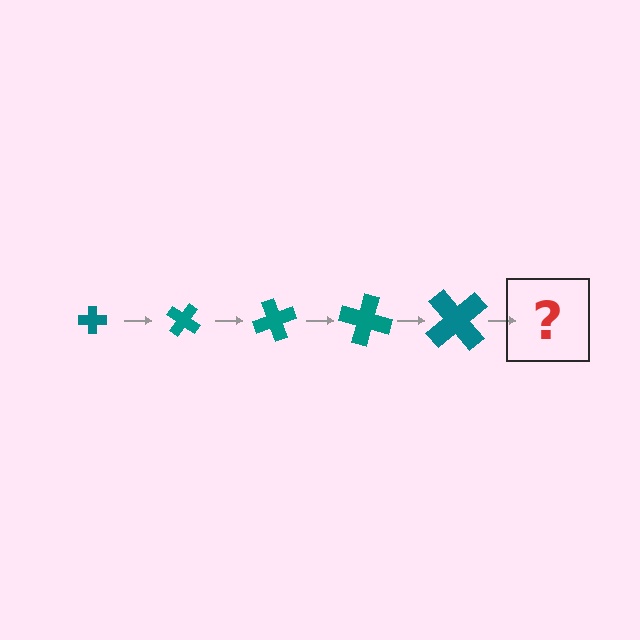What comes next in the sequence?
The next element should be a cross, larger than the previous one and rotated 175 degrees from the start.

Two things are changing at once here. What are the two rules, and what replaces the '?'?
The two rules are that the cross grows larger each step and it rotates 35 degrees each step. The '?' should be a cross, larger than the previous one and rotated 175 degrees from the start.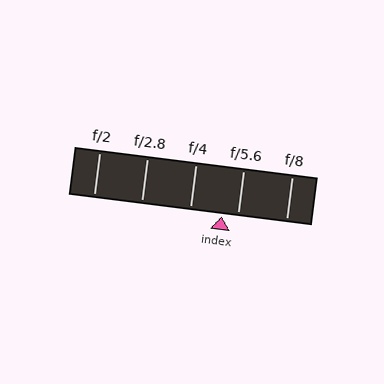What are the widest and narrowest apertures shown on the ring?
The widest aperture shown is f/2 and the narrowest is f/8.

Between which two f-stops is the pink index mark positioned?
The index mark is between f/4 and f/5.6.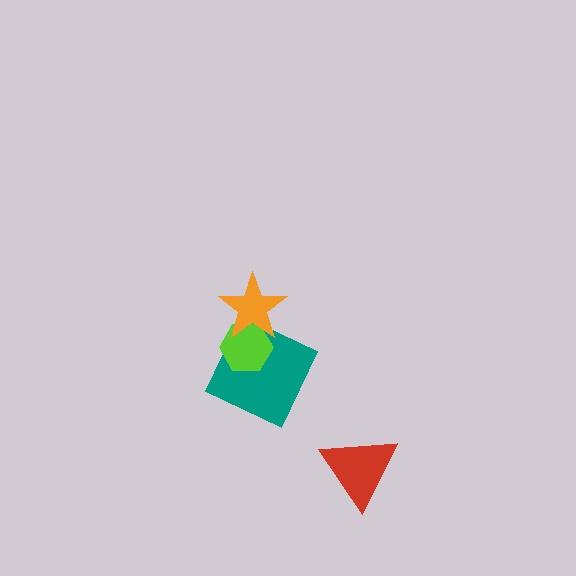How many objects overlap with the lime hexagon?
2 objects overlap with the lime hexagon.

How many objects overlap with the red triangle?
0 objects overlap with the red triangle.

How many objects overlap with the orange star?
2 objects overlap with the orange star.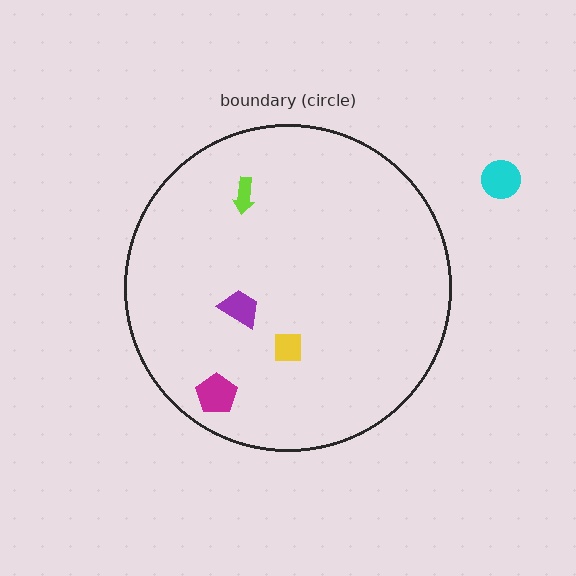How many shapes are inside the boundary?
4 inside, 1 outside.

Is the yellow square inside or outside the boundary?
Inside.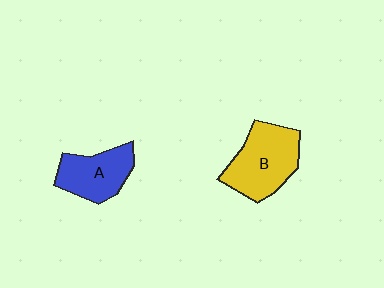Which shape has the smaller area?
Shape A (blue).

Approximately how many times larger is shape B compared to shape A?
Approximately 1.3 times.